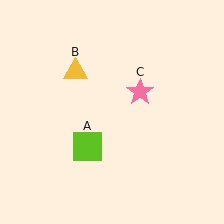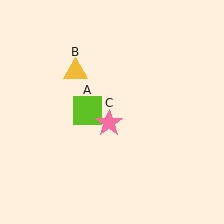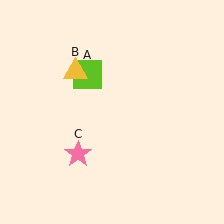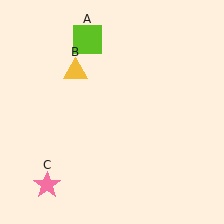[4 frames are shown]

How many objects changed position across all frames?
2 objects changed position: lime square (object A), pink star (object C).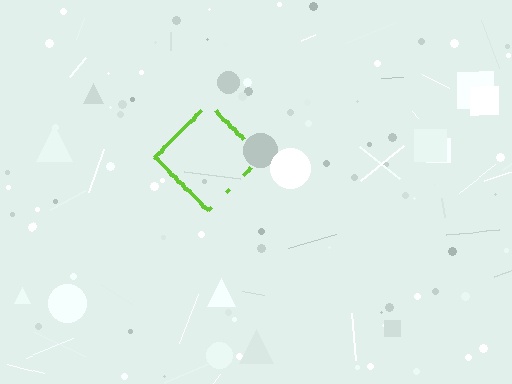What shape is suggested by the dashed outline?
The dashed outline suggests a diamond.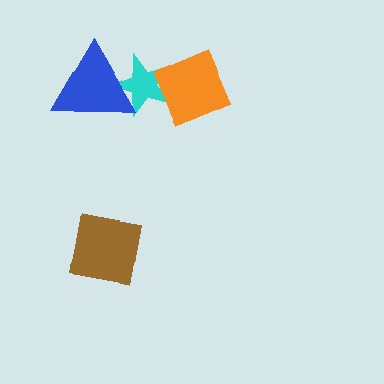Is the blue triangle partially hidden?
No, no other shape covers it.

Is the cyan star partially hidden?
Yes, it is partially covered by another shape.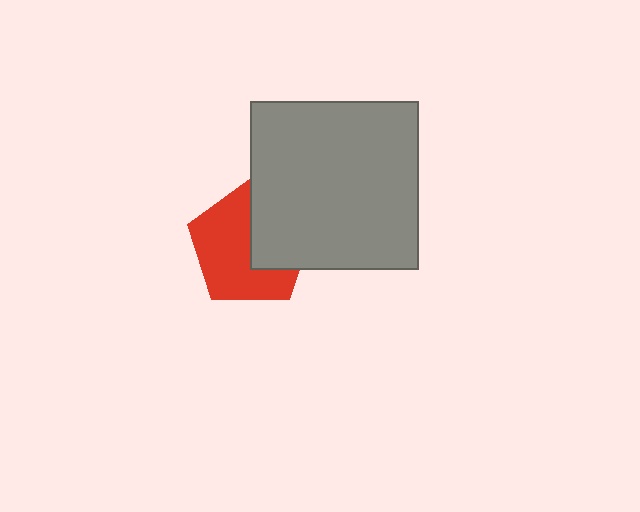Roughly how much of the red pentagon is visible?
About half of it is visible (roughly 61%).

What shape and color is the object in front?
The object in front is a gray square.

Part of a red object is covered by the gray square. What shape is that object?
It is a pentagon.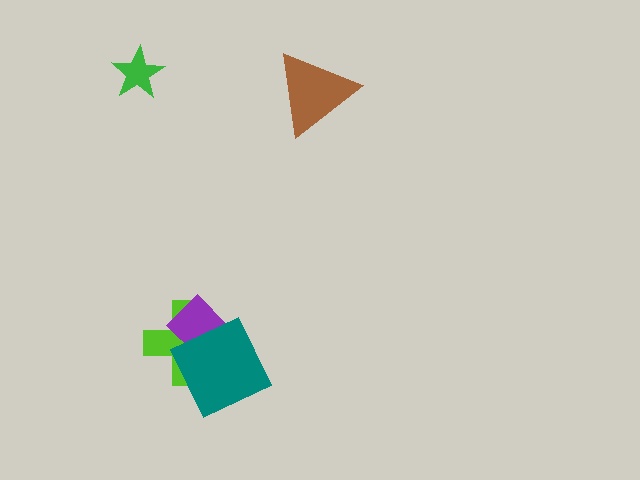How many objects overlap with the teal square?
2 objects overlap with the teal square.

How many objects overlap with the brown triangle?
0 objects overlap with the brown triangle.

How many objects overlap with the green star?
0 objects overlap with the green star.